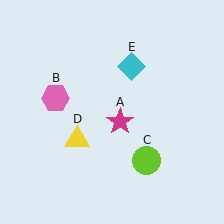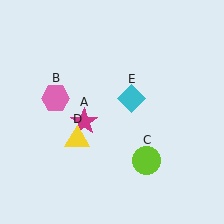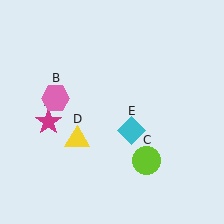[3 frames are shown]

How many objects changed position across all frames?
2 objects changed position: magenta star (object A), cyan diamond (object E).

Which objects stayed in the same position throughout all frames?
Pink hexagon (object B) and lime circle (object C) and yellow triangle (object D) remained stationary.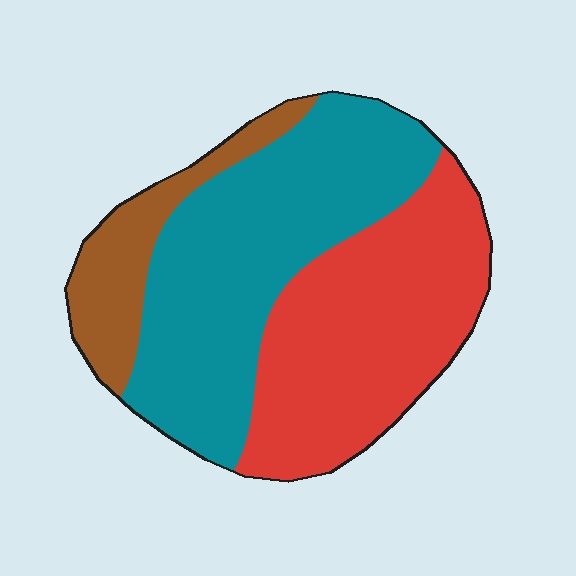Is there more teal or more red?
Teal.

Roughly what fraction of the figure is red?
Red takes up about two fifths (2/5) of the figure.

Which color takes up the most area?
Teal, at roughly 45%.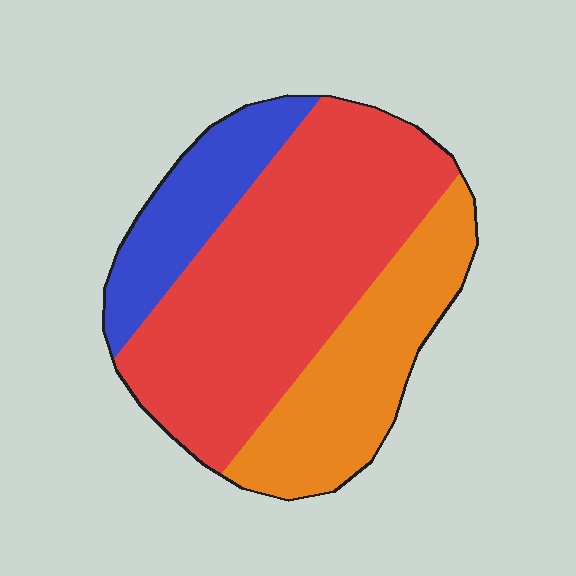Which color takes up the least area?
Blue, at roughly 15%.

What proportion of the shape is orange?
Orange covers 28% of the shape.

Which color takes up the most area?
Red, at roughly 55%.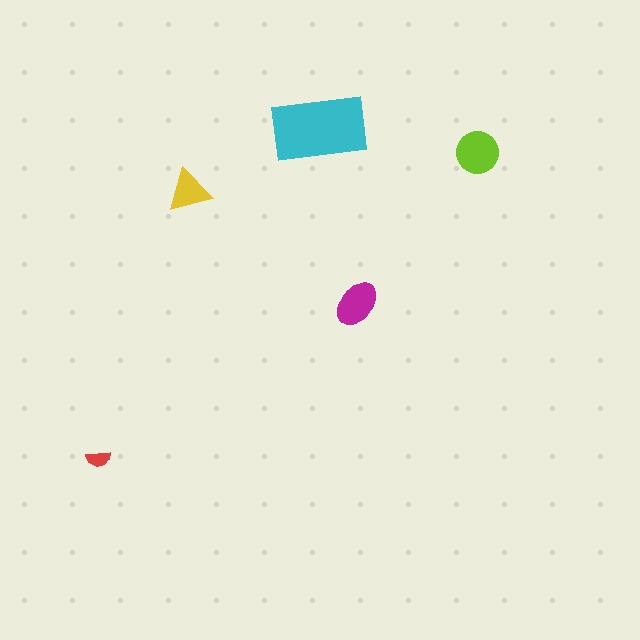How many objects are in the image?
There are 5 objects in the image.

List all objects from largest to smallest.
The cyan rectangle, the lime circle, the magenta ellipse, the yellow triangle, the red semicircle.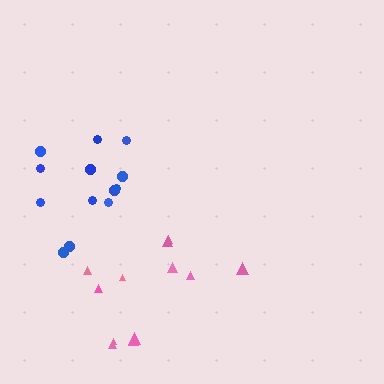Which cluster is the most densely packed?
Pink.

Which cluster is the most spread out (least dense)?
Blue.